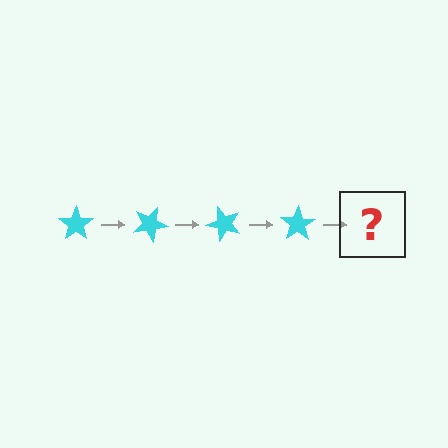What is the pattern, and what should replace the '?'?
The pattern is that the star rotates 25 degrees each step. The '?' should be a cyan star rotated 100 degrees.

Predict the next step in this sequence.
The next step is a cyan star rotated 100 degrees.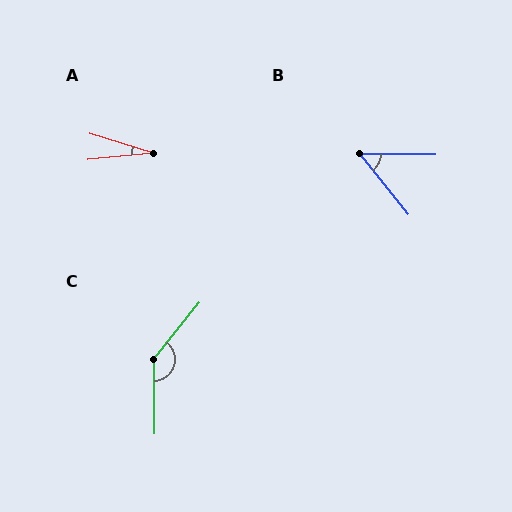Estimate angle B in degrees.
Approximately 51 degrees.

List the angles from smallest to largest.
A (22°), B (51°), C (140°).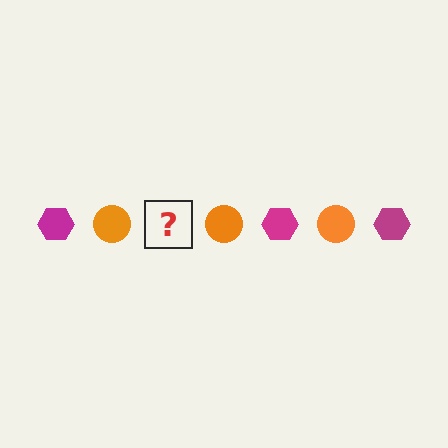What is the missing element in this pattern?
The missing element is a magenta hexagon.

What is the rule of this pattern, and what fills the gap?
The rule is that the pattern alternates between magenta hexagon and orange circle. The gap should be filled with a magenta hexagon.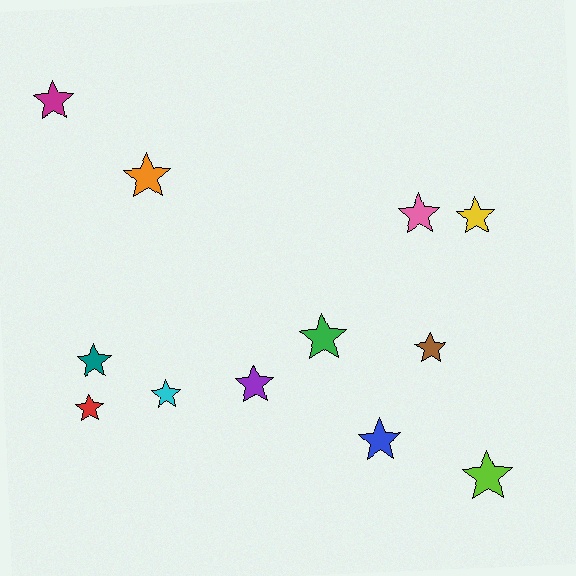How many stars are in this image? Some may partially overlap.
There are 12 stars.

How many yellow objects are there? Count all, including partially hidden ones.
There is 1 yellow object.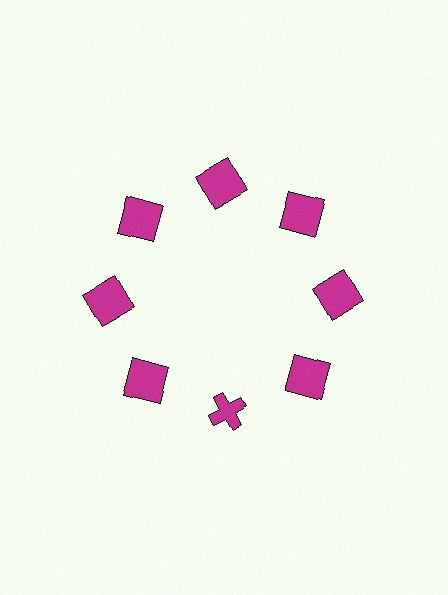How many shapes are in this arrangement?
There are 8 shapes arranged in a ring pattern.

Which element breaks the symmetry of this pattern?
The magenta cross at roughly the 6 o'clock position breaks the symmetry. All other shapes are magenta squares.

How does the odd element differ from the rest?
It has a different shape: cross instead of square.